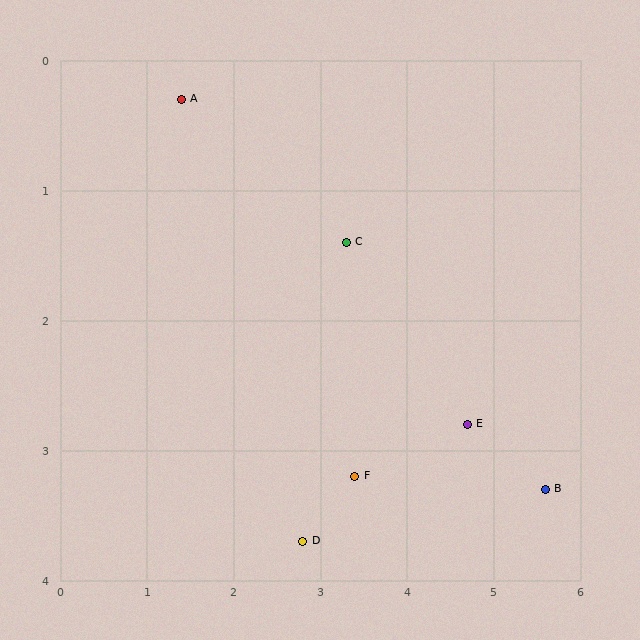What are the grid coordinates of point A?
Point A is at approximately (1.4, 0.3).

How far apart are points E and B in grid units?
Points E and B are about 1.0 grid units apart.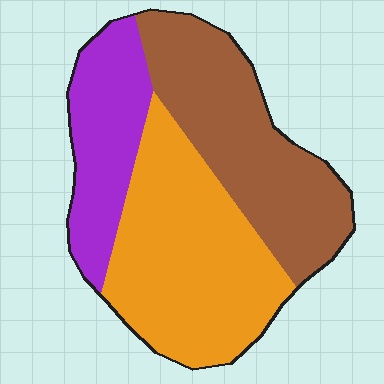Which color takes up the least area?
Purple, at roughly 20%.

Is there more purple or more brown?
Brown.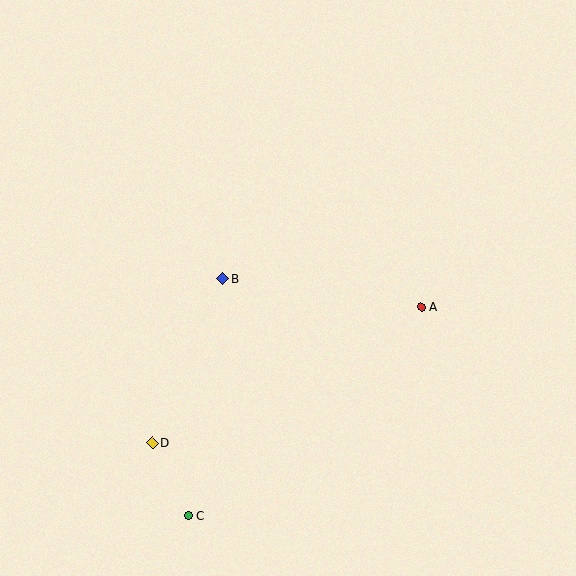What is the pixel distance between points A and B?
The distance between A and B is 200 pixels.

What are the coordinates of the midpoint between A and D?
The midpoint between A and D is at (287, 375).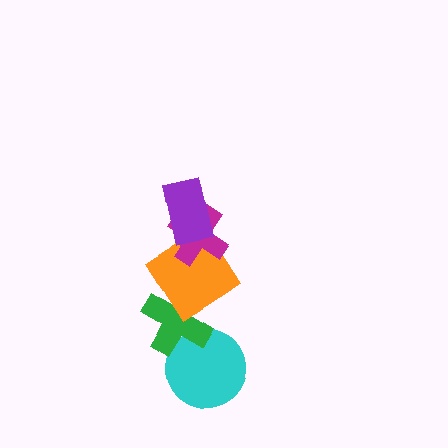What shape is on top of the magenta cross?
The purple rectangle is on top of the magenta cross.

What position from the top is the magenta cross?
The magenta cross is 2nd from the top.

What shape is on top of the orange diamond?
The magenta cross is on top of the orange diamond.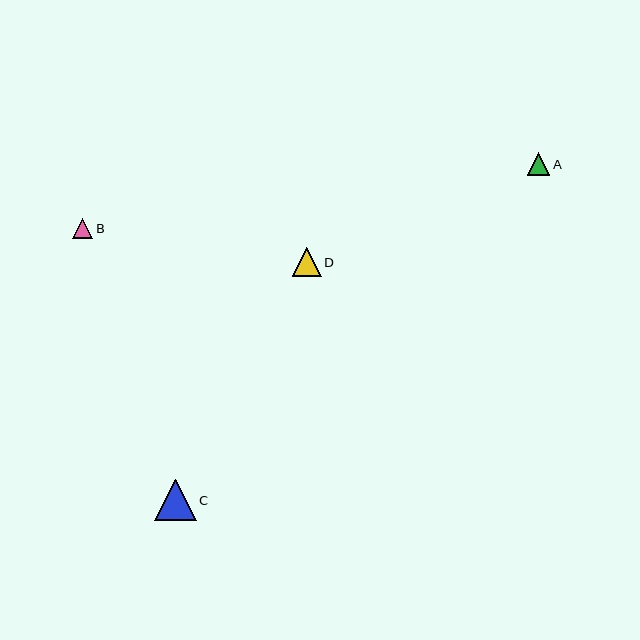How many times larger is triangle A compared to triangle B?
Triangle A is approximately 1.1 times the size of triangle B.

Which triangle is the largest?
Triangle C is the largest with a size of approximately 41 pixels.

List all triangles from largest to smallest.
From largest to smallest: C, D, A, B.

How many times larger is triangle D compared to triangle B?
Triangle D is approximately 1.4 times the size of triangle B.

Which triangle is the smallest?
Triangle B is the smallest with a size of approximately 20 pixels.